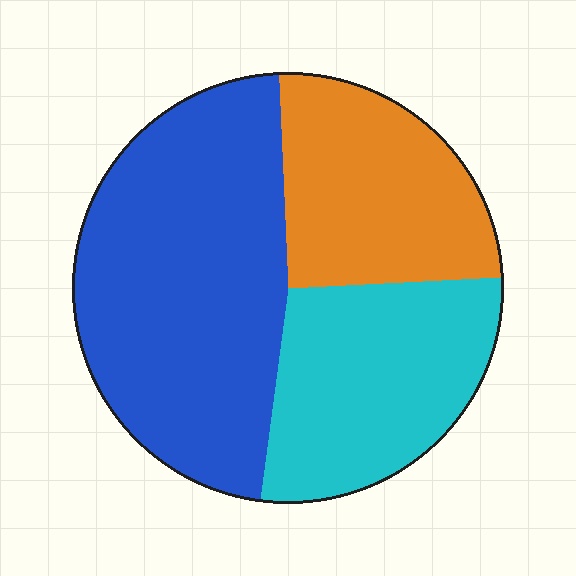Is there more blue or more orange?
Blue.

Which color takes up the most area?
Blue, at roughly 45%.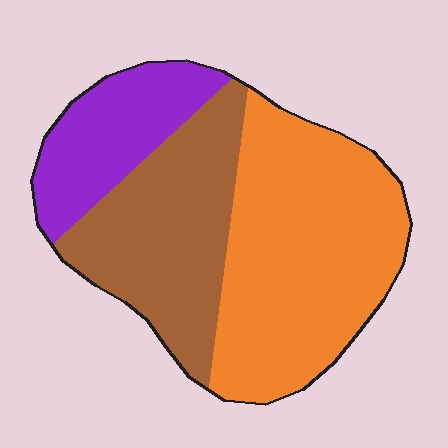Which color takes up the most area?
Orange, at roughly 50%.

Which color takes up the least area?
Purple, at roughly 20%.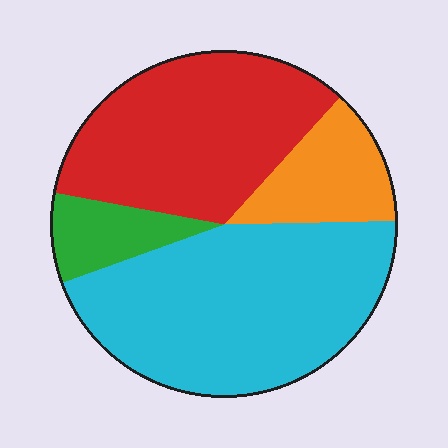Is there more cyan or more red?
Cyan.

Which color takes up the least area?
Green, at roughly 10%.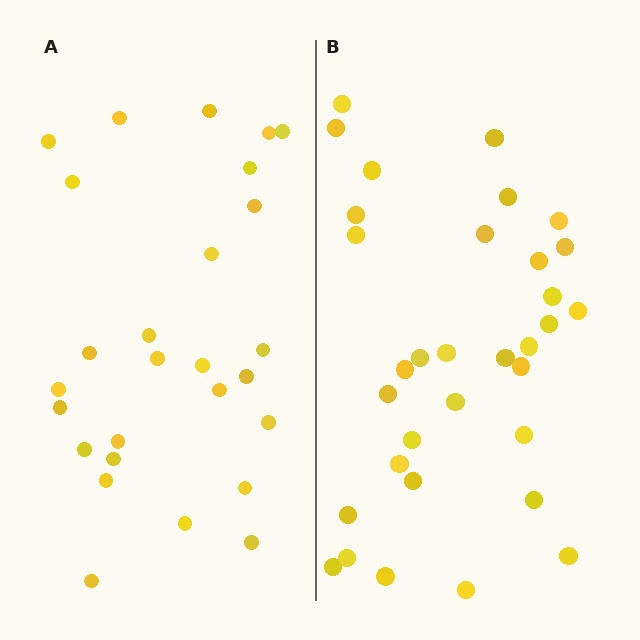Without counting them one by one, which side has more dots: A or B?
Region B (the right region) has more dots.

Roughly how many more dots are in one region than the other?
Region B has about 6 more dots than region A.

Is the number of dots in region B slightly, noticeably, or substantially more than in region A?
Region B has only slightly more — the two regions are fairly close. The ratio is roughly 1.2 to 1.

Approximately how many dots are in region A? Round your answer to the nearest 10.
About 30 dots. (The exact count is 27, which rounds to 30.)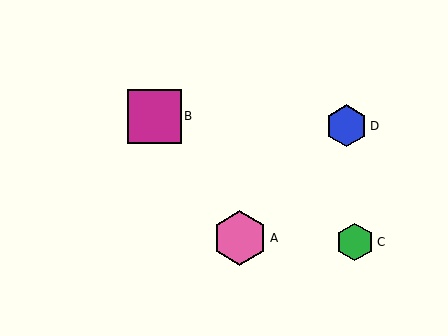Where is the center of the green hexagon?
The center of the green hexagon is at (355, 242).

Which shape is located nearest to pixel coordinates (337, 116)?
The blue hexagon (labeled D) at (346, 126) is nearest to that location.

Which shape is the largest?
The pink hexagon (labeled A) is the largest.